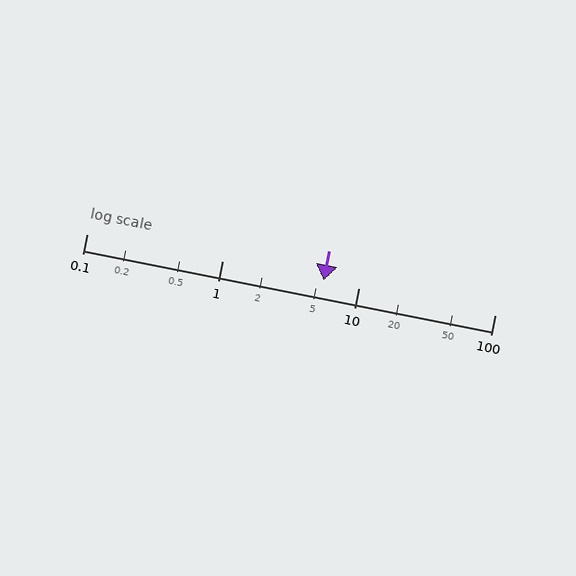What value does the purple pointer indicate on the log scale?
The pointer indicates approximately 5.5.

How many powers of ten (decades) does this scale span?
The scale spans 3 decades, from 0.1 to 100.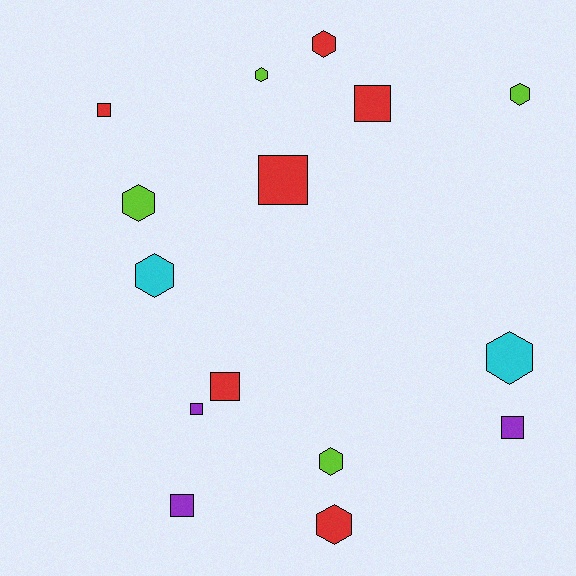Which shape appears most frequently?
Hexagon, with 8 objects.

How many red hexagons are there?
There are 2 red hexagons.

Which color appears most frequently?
Red, with 6 objects.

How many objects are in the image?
There are 15 objects.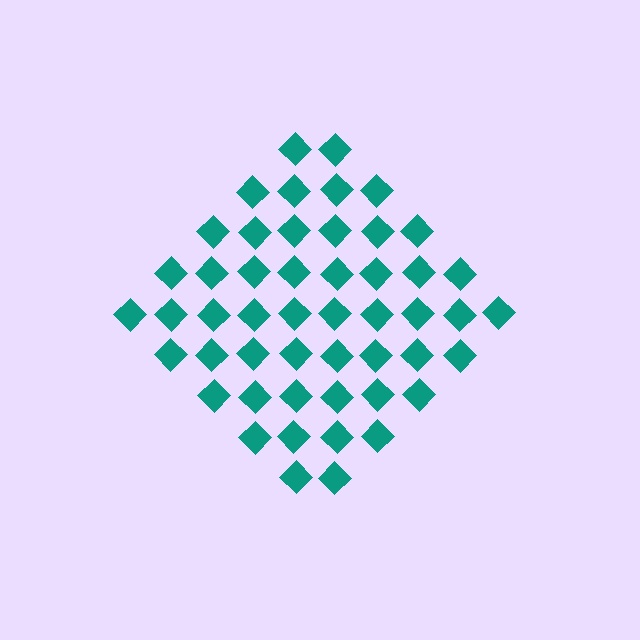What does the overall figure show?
The overall figure shows a diamond.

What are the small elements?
The small elements are diamonds.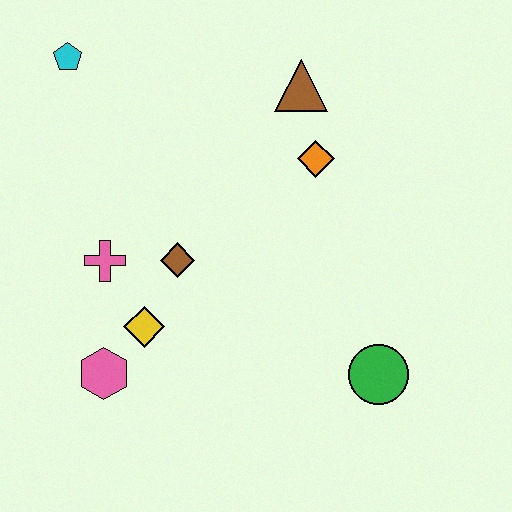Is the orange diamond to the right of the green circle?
No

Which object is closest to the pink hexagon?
The yellow diamond is closest to the pink hexagon.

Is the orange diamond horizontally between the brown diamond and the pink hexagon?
No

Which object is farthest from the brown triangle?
The pink hexagon is farthest from the brown triangle.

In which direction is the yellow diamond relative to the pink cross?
The yellow diamond is below the pink cross.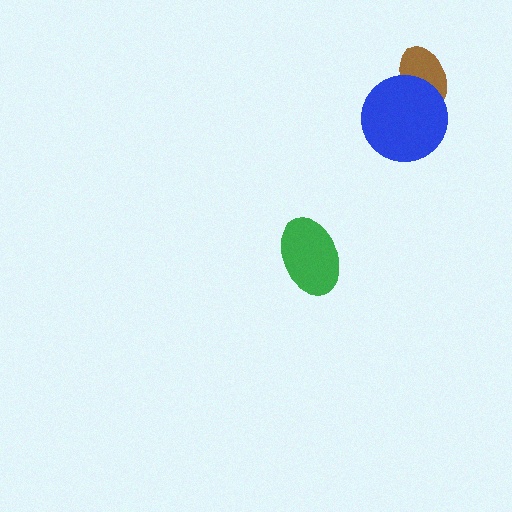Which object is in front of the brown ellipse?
The blue circle is in front of the brown ellipse.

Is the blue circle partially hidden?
No, no other shape covers it.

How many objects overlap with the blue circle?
1 object overlaps with the blue circle.